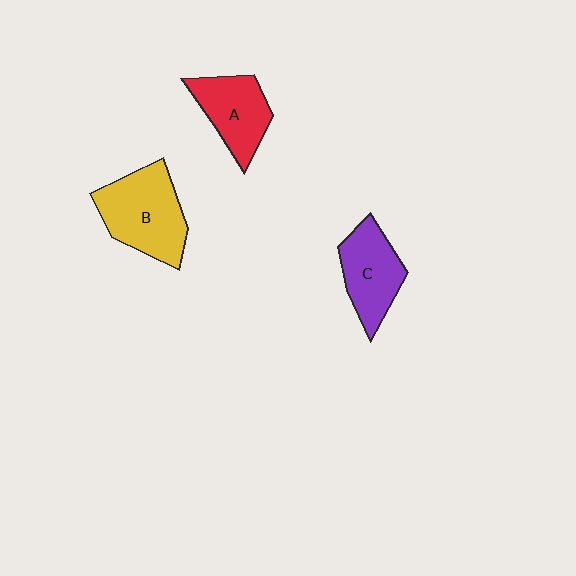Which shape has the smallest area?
Shape A (red).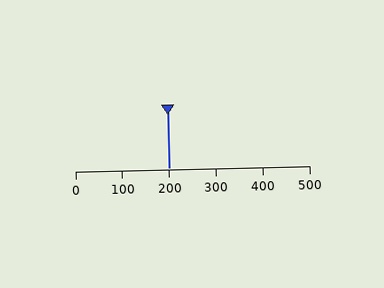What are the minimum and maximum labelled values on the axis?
The axis runs from 0 to 500.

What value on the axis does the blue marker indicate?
The marker indicates approximately 200.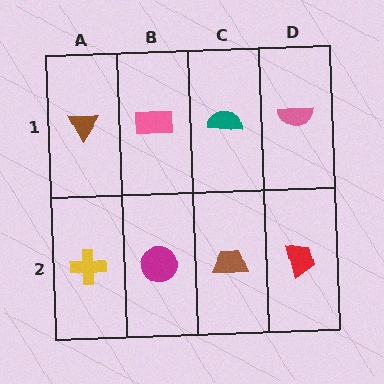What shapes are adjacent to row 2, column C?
A teal semicircle (row 1, column C), a magenta circle (row 2, column B), a red trapezoid (row 2, column D).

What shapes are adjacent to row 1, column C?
A brown trapezoid (row 2, column C), a pink rectangle (row 1, column B), a pink semicircle (row 1, column D).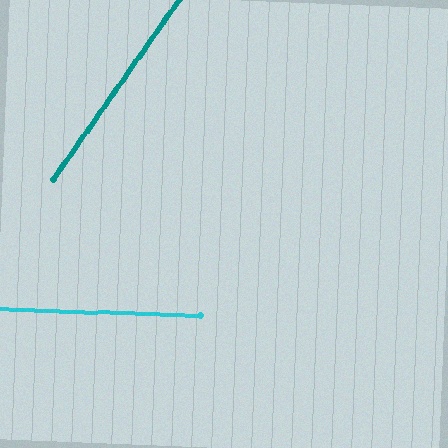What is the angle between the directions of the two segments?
Approximately 57 degrees.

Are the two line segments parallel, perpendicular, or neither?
Neither parallel nor perpendicular — they differ by about 57°.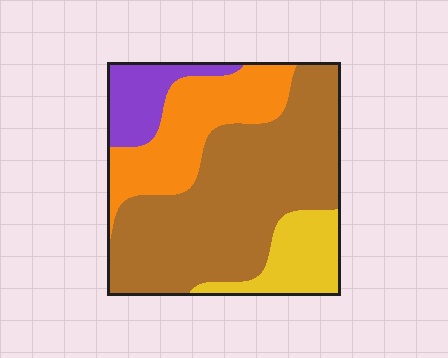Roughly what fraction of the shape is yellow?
Yellow covers around 15% of the shape.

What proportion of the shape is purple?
Purple covers roughly 10% of the shape.